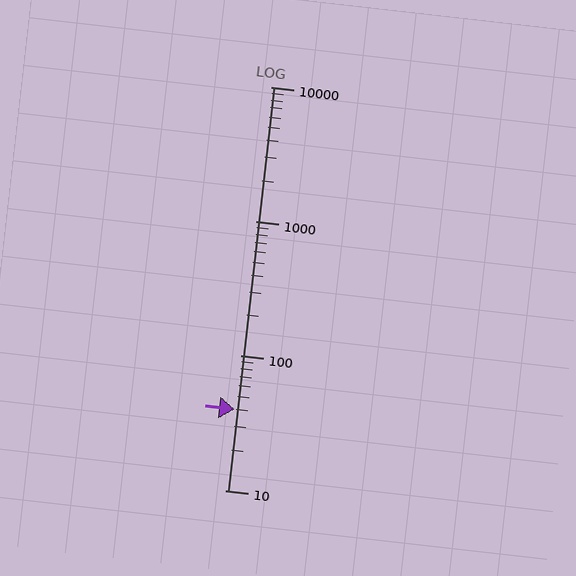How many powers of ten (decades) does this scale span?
The scale spans 3 decades, from 10 to 10000.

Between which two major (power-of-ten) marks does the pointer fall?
The pointer is between 10 and 100.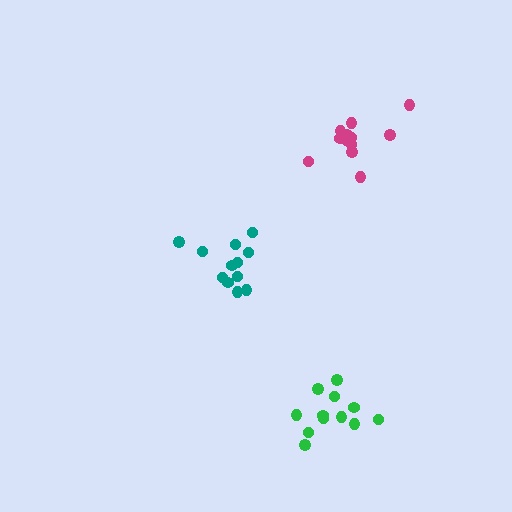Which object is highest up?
The magenta cluster is topmost.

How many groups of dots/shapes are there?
There are 3 groups.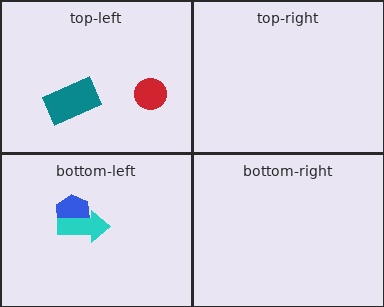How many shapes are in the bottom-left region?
2.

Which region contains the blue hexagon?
The bottom-left region.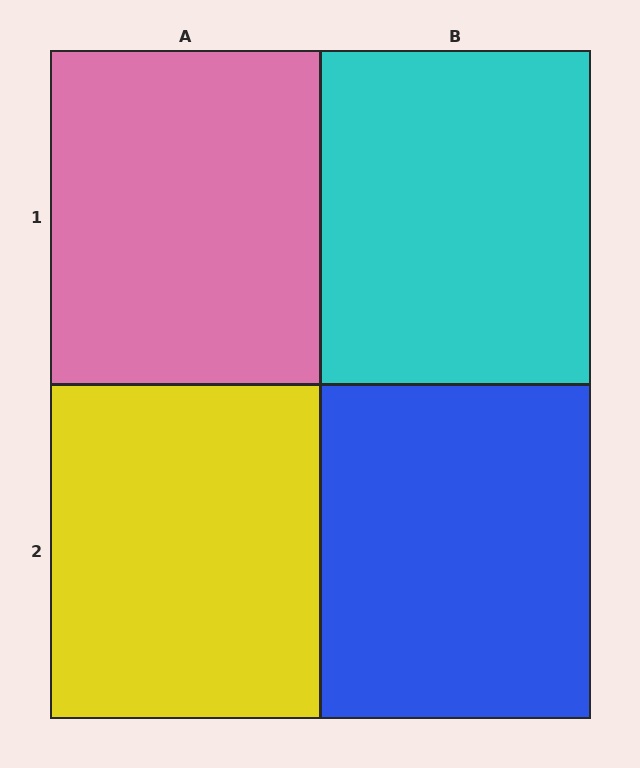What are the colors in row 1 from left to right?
Pink, cyan.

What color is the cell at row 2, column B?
Blue.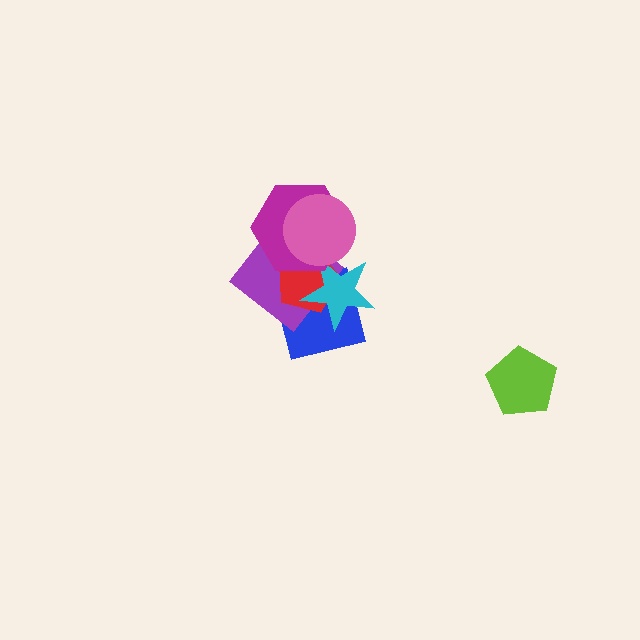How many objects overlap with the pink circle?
4 objects overlap with the pink circle.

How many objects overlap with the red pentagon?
5 objects overlap with the red pentagon.